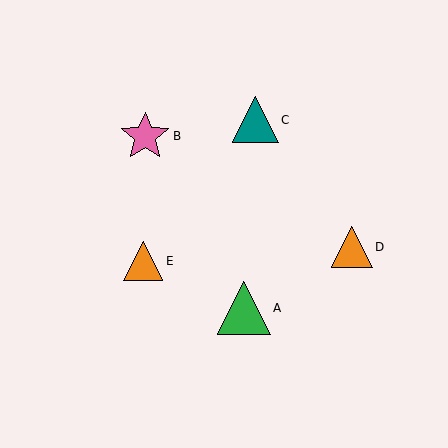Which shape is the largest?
The green triangle (labeled A) is the largest.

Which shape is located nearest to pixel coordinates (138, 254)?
The orange triangle (labeled E) at (143, 261) is nearest to that location.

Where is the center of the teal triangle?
The center of the teal triangle is at (255, 120).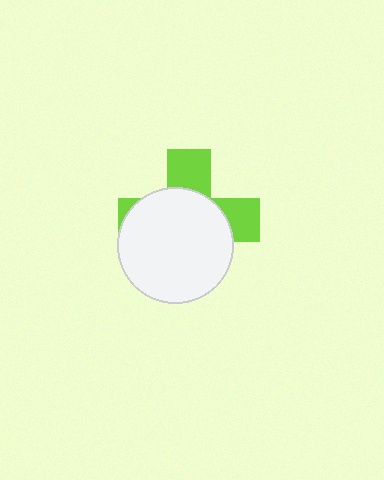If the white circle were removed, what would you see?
You would see the complete lime cross.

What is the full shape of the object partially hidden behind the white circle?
The partially hidden object is a lime cross.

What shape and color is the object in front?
The object in front is a white circle.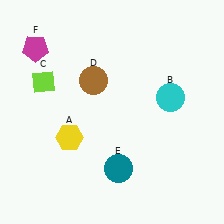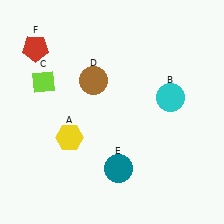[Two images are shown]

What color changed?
The pentagon (F) changed from magenta in Image 1 to red in Image 2.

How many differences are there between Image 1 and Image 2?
There is 1 difference between the two images.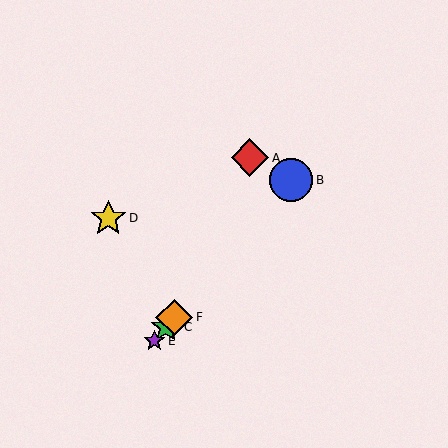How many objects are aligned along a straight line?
4 objects (B, C, E, F) are aligned along a straight line.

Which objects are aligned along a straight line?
Objects B, C, E, F are aligned along a straight line.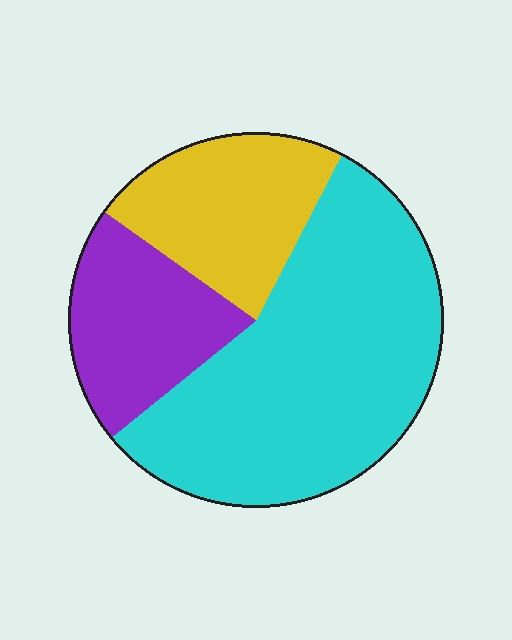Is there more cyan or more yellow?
Cyan.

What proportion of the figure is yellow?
Yellow covers about 25% of the figure.